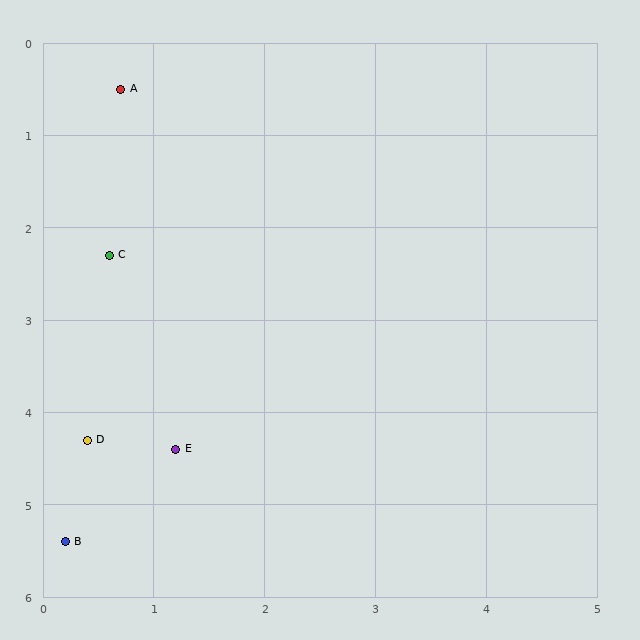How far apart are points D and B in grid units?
Points D and B are about 1.1 grid units apart.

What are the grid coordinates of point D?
Point D is at approximately (0.4, 4.3).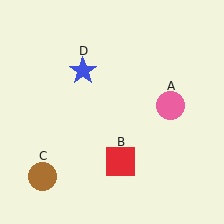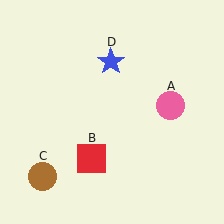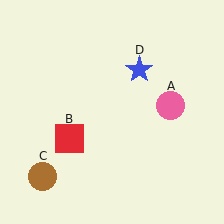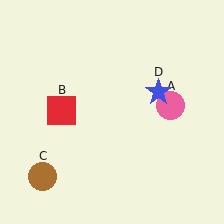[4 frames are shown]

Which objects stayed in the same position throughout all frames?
Pink circle (object A) and brown circle (object C) remained stationary.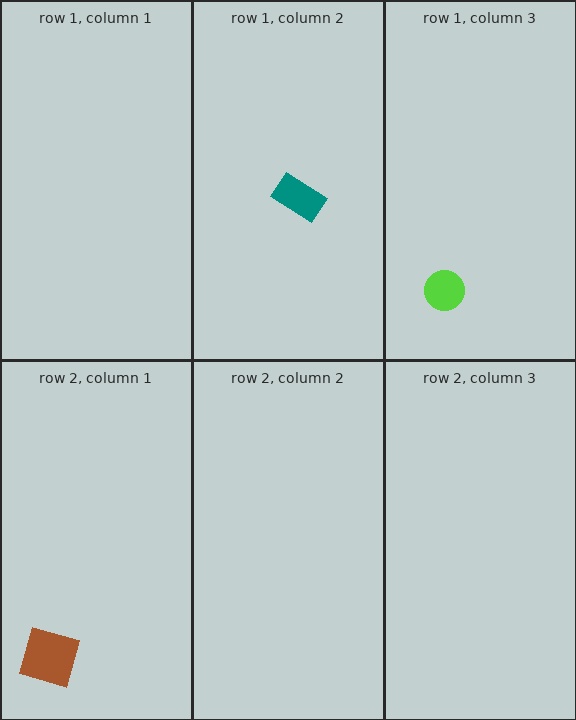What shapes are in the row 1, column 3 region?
The lime circle.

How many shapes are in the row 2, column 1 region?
1.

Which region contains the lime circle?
The row 1, column 3 region.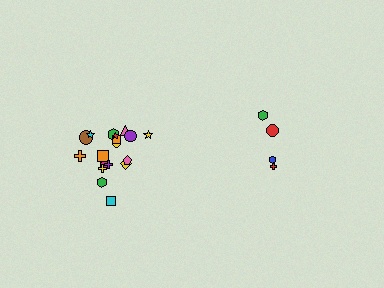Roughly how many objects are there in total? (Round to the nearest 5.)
Roughly 20 objects in total.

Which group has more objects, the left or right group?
The left group.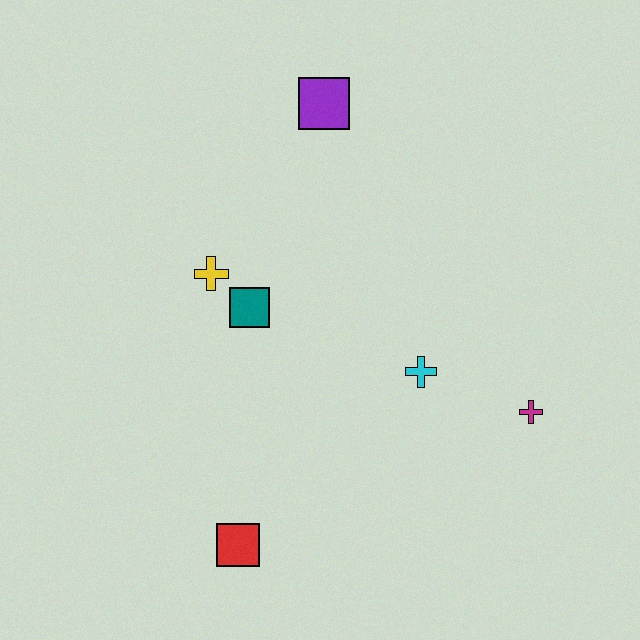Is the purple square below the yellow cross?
No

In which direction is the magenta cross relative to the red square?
The magenta cross is to the right of the red square.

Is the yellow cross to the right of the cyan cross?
No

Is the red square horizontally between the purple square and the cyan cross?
No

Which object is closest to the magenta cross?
The cyan cross is closest to the magenta cross.